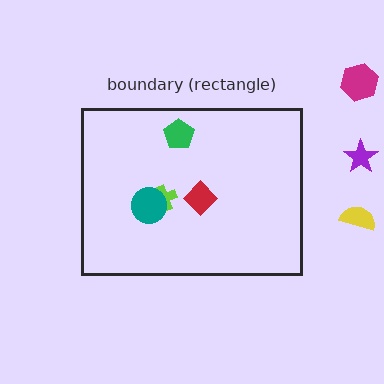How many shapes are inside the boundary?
4 inside, 3 outside.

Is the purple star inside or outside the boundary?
Outside.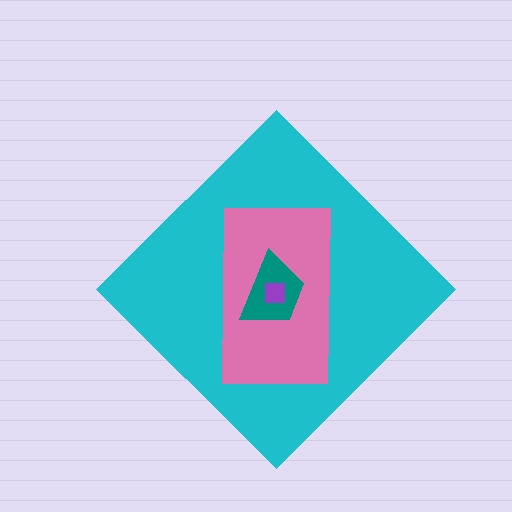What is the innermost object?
The purple square.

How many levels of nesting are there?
4.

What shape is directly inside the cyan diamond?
The pink rectangle.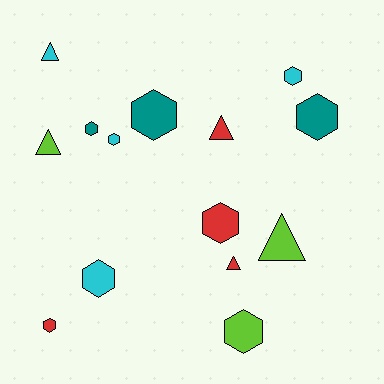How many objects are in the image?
There are 14 objects.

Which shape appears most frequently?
Hexagon, with 9 objects.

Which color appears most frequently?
Red, with 4 objects.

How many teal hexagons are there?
There are 3 teal hexagons.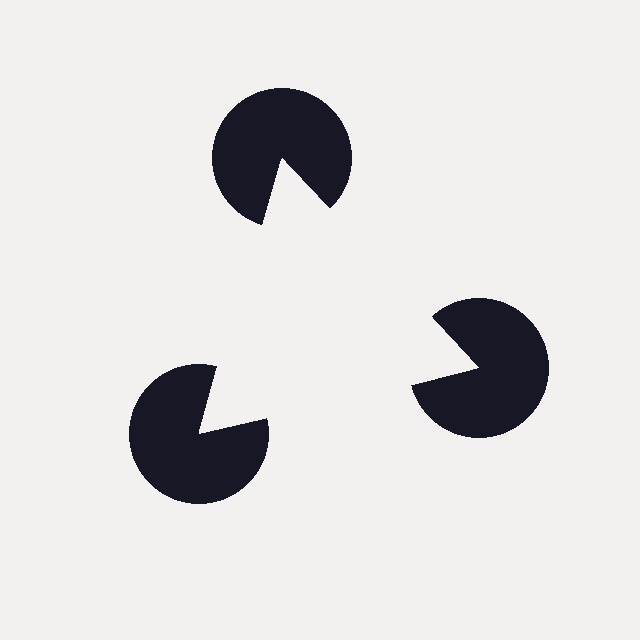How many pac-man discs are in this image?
There are 3 — one at each vertex of the illusory triangle.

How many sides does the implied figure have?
3 sides.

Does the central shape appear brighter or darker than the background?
It typically appears slightly brighter than the background, even though no actual brightness change is drawn.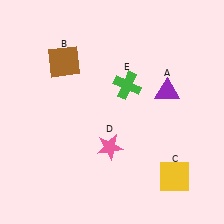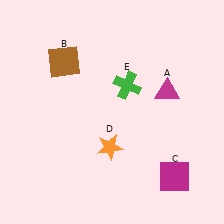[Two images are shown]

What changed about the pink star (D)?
In Image 1, D is pink. In Image 2, it changed to orange.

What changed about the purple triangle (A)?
In Image 1, A is purple. In Image 2, it changed to magenta.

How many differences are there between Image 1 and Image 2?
There are 3 differences between the two images.